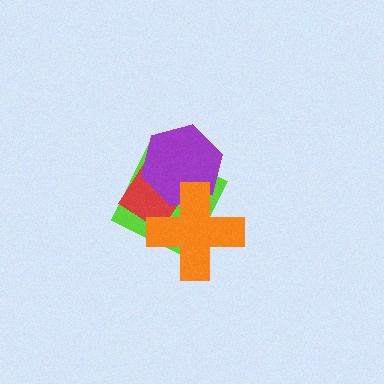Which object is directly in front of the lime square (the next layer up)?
The red diamond is directly in front of the lime square.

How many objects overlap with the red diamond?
3 objects overlap with the red diamond.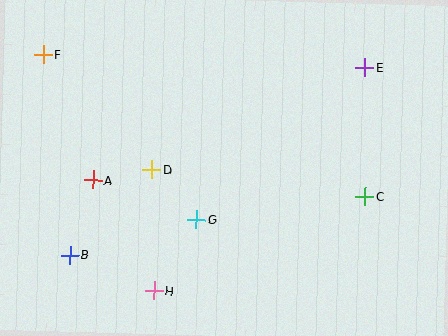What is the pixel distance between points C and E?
The distance between C and E is 129 pixels.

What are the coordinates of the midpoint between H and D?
The midpoint between H and D is at (153, 230).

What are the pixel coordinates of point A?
Point A is at (93, 180).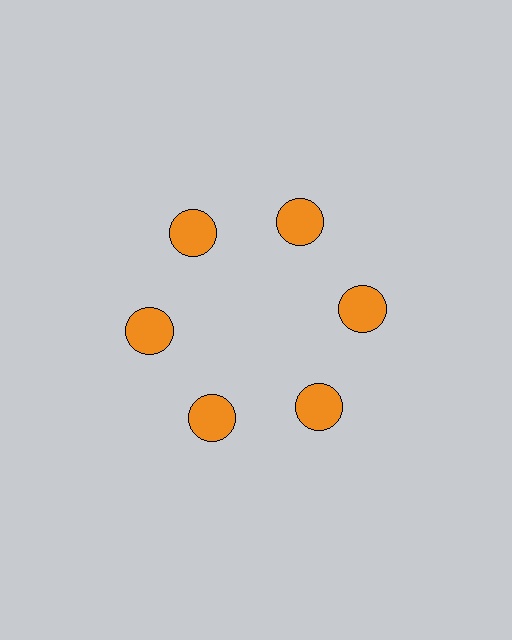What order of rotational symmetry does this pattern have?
This pattern has 6-fold rotational symmetry.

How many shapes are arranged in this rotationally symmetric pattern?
There are 6 shapes, arranged in 6 groups of 1.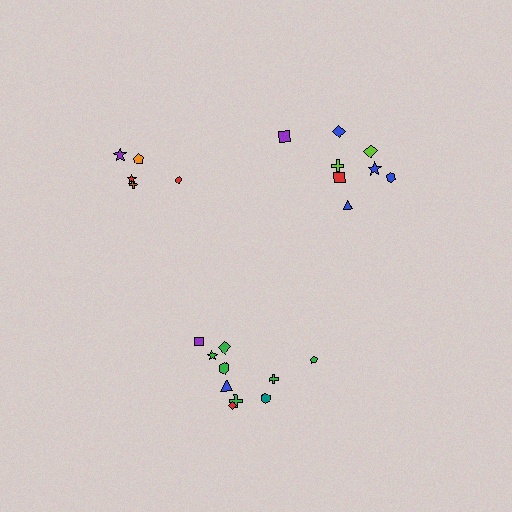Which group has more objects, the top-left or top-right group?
The top-right group.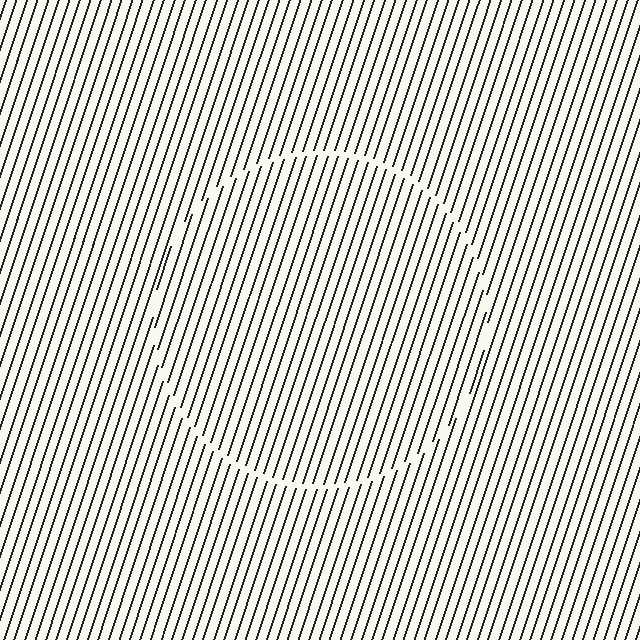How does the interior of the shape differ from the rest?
The interior of the shape contains the same grating, shifted by half a period — the contour is defined by the phase discontinuity where line-ends from the inner and outer gratings abut.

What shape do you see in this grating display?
An illusory circle. The interior of the shape contains the same grating, shifted by half a period — the contour is defined by the phase discontinuity where line-ends from the inner and outer gratings abut.